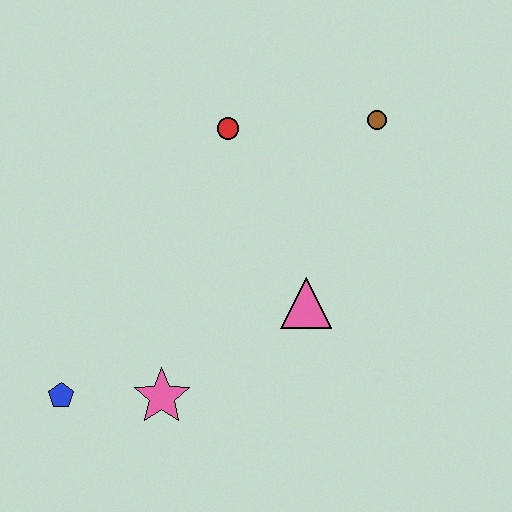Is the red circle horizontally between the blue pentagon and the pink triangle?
Yes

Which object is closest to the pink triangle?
The pink star is closest to the pink triangle.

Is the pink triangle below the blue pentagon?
No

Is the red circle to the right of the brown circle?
No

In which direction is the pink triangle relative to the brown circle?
The pink triangle is below the brown circle.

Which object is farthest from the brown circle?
The blue pentagon is farthest from the brown circle.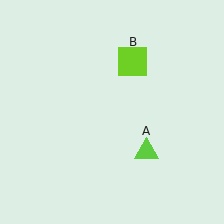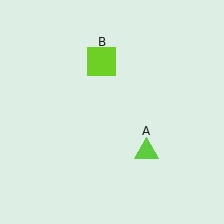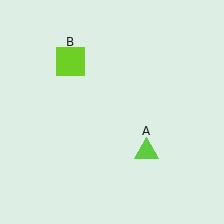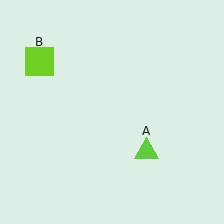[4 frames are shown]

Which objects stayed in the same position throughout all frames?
Lime triangle (object A) remained stationary.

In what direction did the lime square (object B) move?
The lime square (object B) moved left.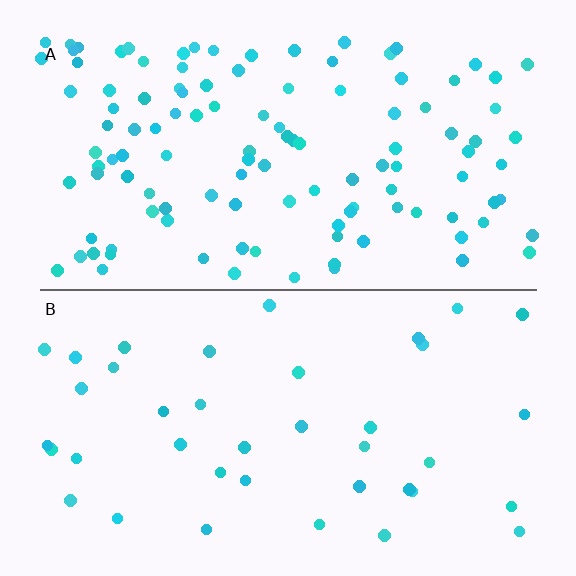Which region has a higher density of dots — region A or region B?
A (the top).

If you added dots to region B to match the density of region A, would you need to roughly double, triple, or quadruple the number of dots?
Approximately triple.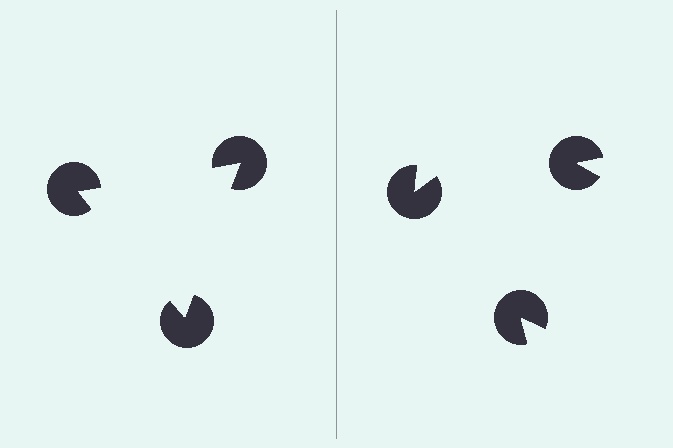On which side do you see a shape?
An illusory triangle appears on the left side. On the right side the wedge cuts are rotated, so no coherent shape forms.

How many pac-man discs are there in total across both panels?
6 — 3 on each side.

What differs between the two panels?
The pac-man discs are positioned identically on both sides; only the wedge orientations differ. On the left they align to a triangle; on the right they are misaligned.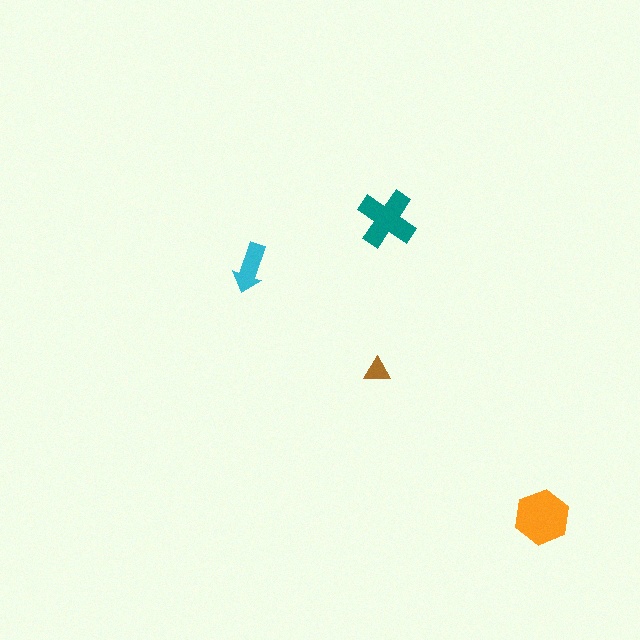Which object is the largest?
The orange hexagon.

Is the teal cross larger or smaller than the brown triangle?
Larger.